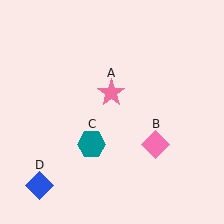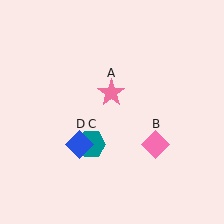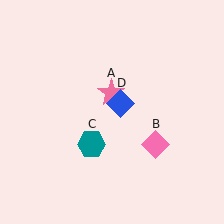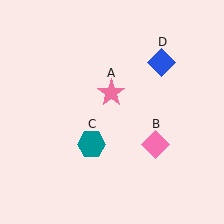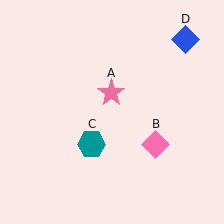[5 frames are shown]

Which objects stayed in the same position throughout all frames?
Pink star (object A) and pink diamond (object B) and teal hexagon (object C) remained stationary.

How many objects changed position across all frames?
1 object changed position: blue diamond (object D).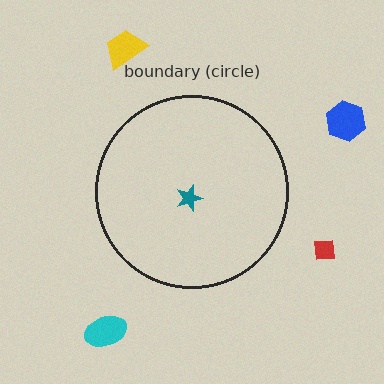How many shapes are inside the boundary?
1 inside, 4 outside.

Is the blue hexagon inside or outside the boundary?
Outside.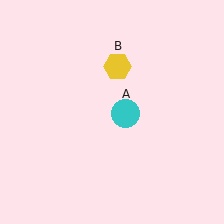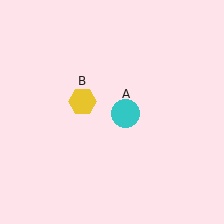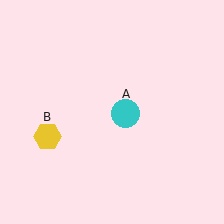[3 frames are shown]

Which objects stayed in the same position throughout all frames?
Cyan circle (object A) remained stationary.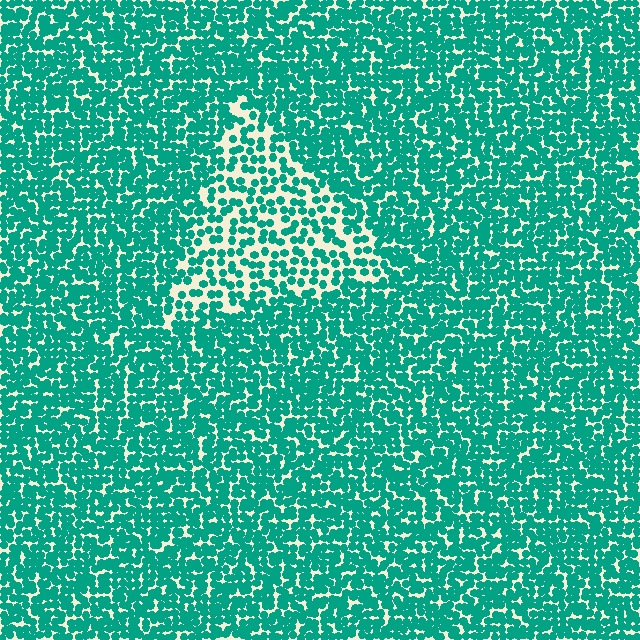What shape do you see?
I see a triangle.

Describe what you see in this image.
The image contains small teal elements arranged at two different densities. A triangle-shaped region is visible where the elements are less densely packed than the surrounding area.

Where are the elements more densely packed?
The elements are more densely packed outside the triangle boundary.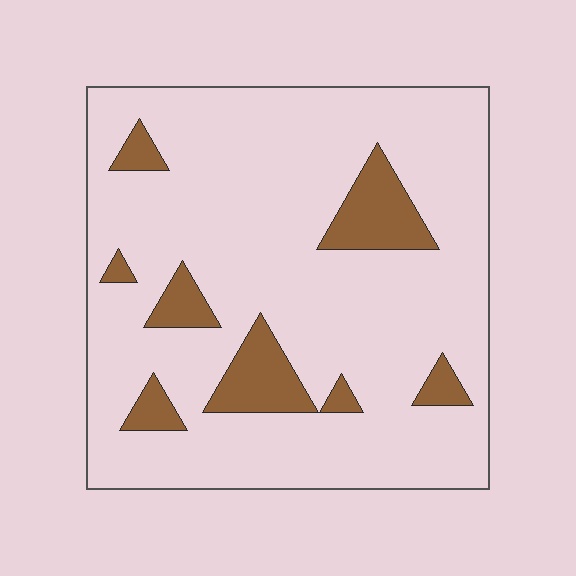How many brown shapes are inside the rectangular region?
8.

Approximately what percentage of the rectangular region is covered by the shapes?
Approximately 15%.